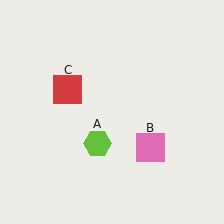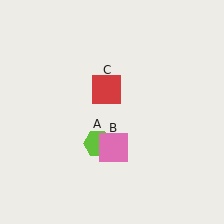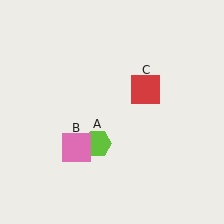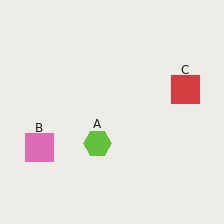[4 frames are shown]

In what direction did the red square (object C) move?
The red square (object C) moved right.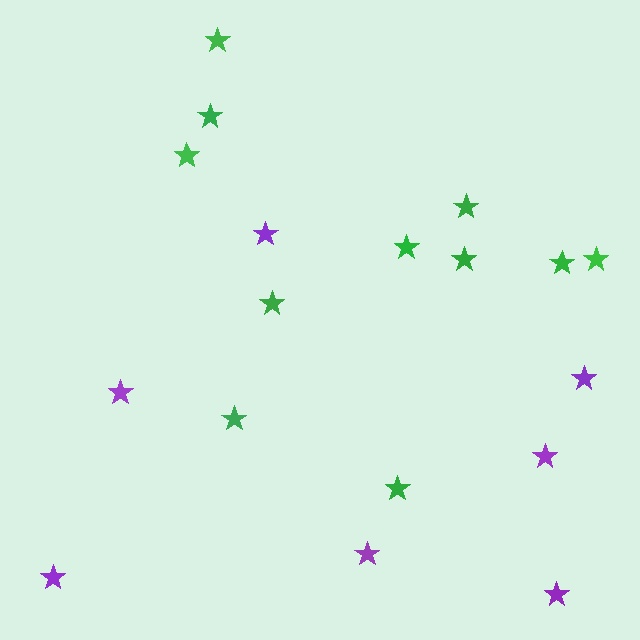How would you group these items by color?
There are 2 groups: one group of purple stars (7) and one group of green stars (11).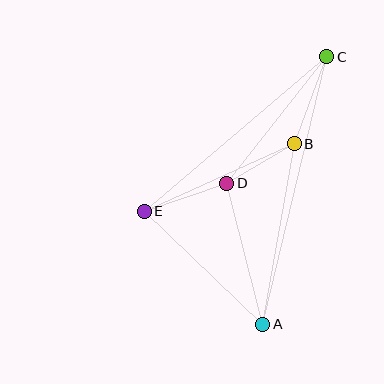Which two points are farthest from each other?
Points A and C are farthest from each other.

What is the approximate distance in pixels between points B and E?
The distance between B and E is approximately 164 pixels.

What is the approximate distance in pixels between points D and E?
The distance between D and E is approximately 87 pixels.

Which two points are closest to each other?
Points B and D are closest to each other.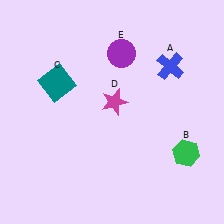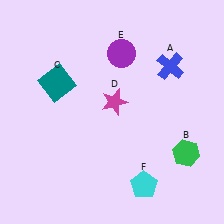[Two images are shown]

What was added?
A cyan pentagon (F) was added in Image 2.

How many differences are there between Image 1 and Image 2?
There is 1 difference between the two images.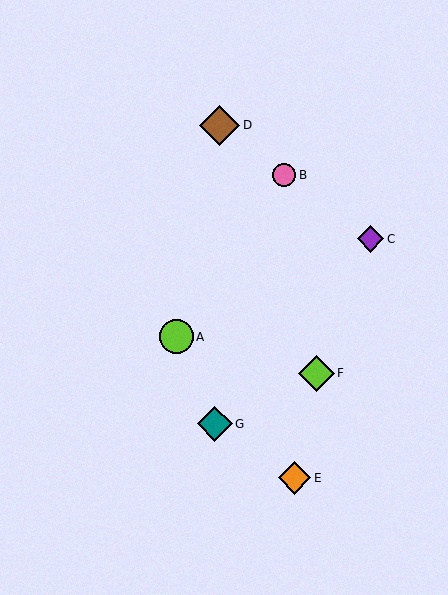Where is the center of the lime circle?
The center of the lime circle is at (177, 337).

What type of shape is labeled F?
Shape F is a lime diamond.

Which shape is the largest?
The brown diamond (labeled D) is the largest.